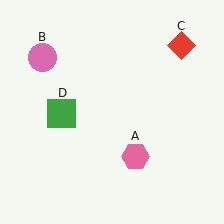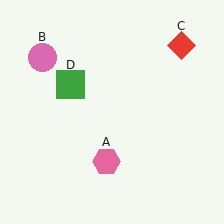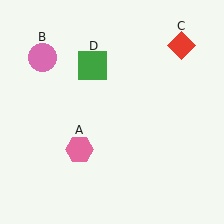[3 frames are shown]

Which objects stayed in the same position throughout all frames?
Pink circle (object B) and red diamond (object C) remained stationary.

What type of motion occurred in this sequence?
The pink hexagon (object A), green square (object D) rotated clockwise around the center of the scene.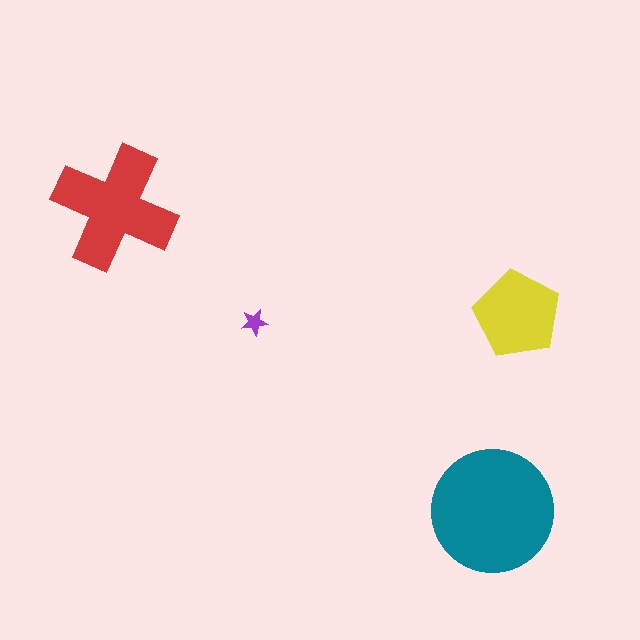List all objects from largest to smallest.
The teal circle, the red cross, the yellow pentagon, the purple star.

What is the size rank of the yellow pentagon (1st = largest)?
3rd.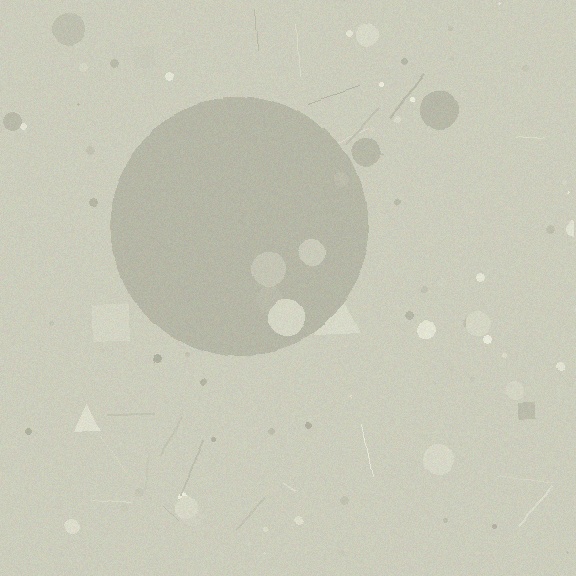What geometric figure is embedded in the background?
A circle is embedded in the background.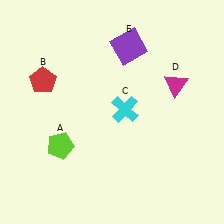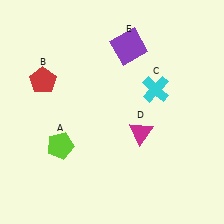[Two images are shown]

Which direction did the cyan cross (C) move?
The cyan cross (C) moved right.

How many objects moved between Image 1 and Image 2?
2 objects moved between the two images.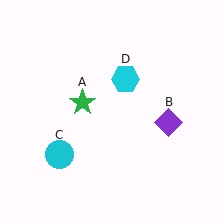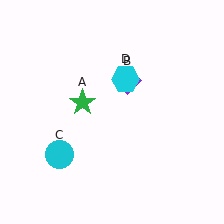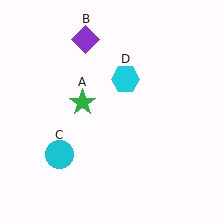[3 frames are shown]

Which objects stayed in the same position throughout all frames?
Green star (object A) and cyan circle (object C) and cyan hexagon (object D) remained stationary.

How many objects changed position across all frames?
1 object changed position: purple diamond (object B).